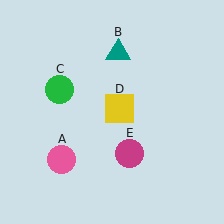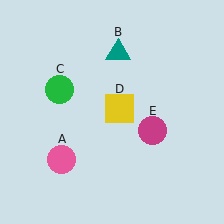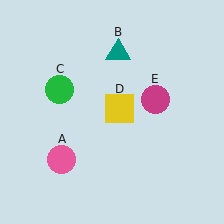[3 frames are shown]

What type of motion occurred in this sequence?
The magenta circle (object E) rotated counterclockwise around the center of the scene.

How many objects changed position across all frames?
1 object changed position: magenta circle (object E).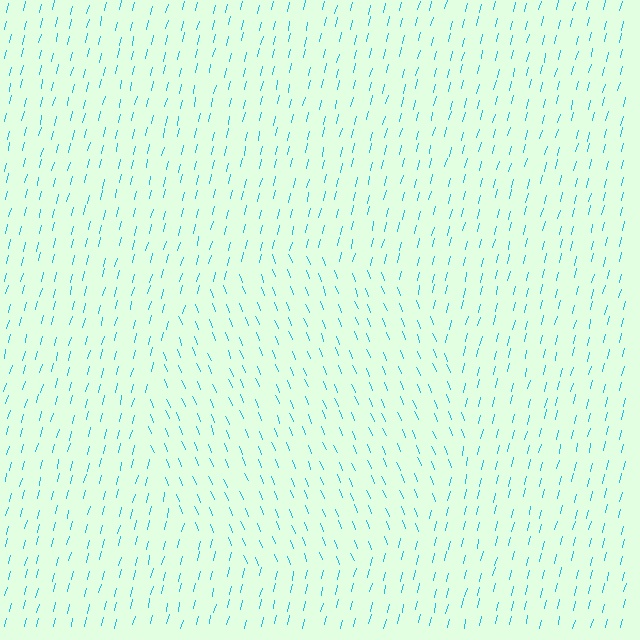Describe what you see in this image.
The image is filled with small cyan line segments. A circle region in the image has lines oriented differently from the surrounding lines, creating a visible texture boundary.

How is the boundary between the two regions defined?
The boundary is defined purely by a change in line orientation (approximately 36 degrees difference). All lines are the same color and thickness.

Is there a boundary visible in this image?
Yes, there is a texture boundary formed by a change in line orientation.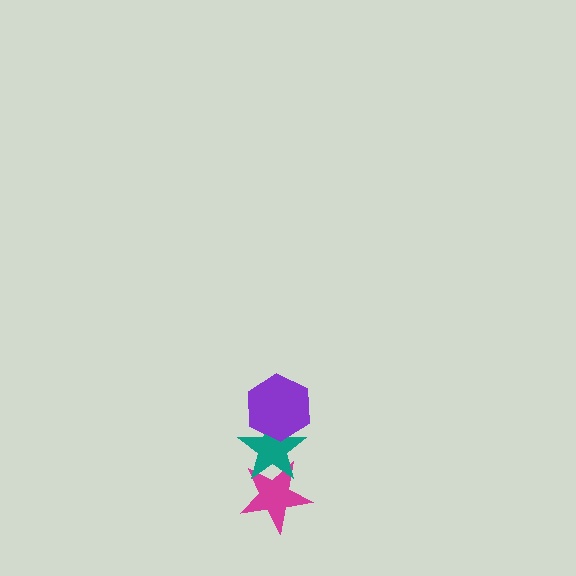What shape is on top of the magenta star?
The teal star is on top of the magenta star.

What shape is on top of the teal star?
The purple hexagon is on top of the teal star.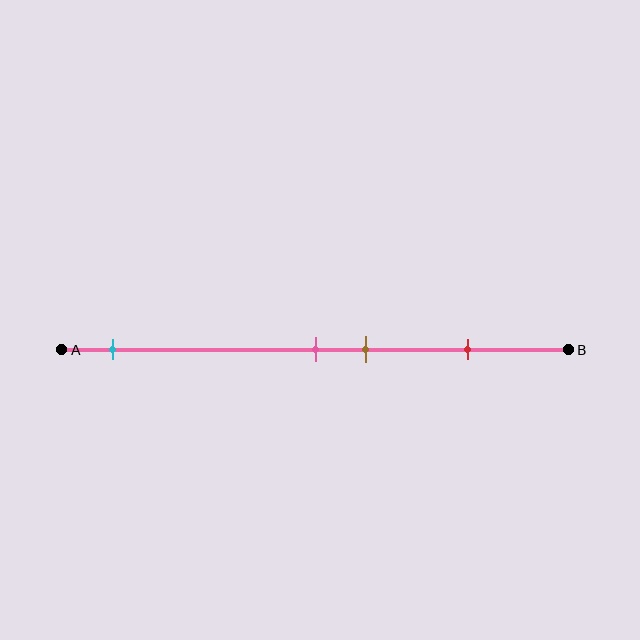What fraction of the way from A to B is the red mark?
The red mark is approximately 80% (0.8) of the way from A to B.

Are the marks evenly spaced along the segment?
No, the marks are not evenly spaced.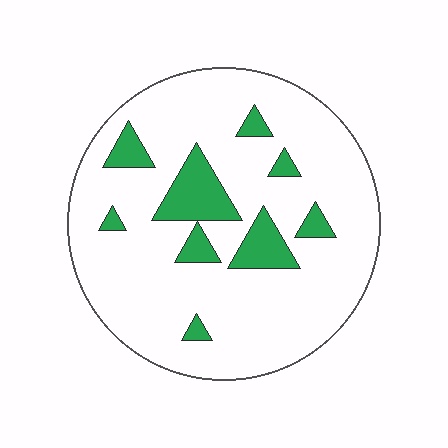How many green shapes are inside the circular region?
9.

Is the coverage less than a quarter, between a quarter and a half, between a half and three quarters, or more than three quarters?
Less than a quarter.